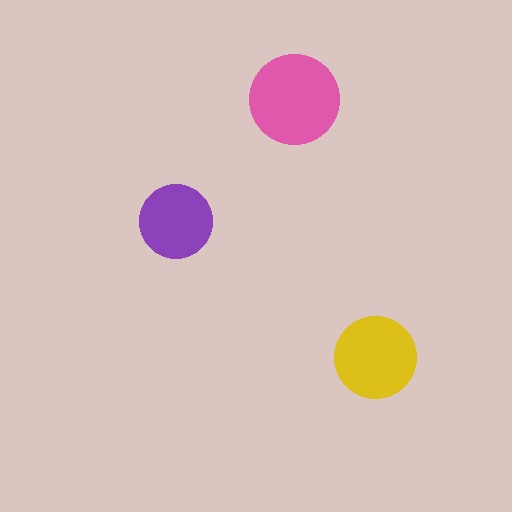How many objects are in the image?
There are 3 objects in the image.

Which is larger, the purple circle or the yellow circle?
The yellow one.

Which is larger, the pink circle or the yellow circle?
The pink one.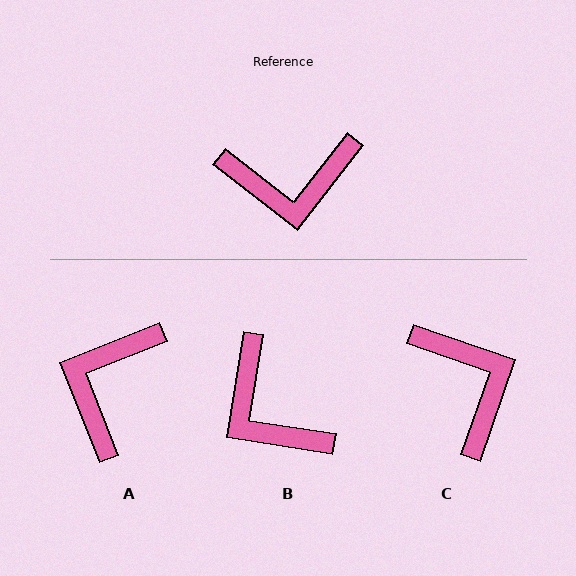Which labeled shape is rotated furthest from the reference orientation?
A, about 121 degrees away.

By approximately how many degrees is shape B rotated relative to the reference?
Approximately 61 degrees clockwise.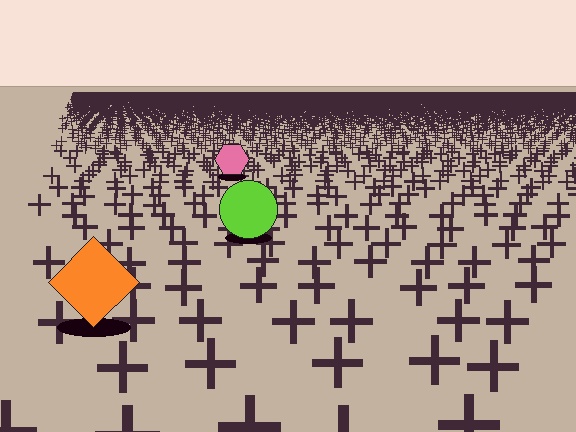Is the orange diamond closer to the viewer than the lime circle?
Yes. The orange diamond is closer — you can tell from the texture gradient: the ground texture is coarser near it.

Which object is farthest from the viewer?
The pink hexagon is farthest from the viewer. It appears smaller and the ground texture around it is denser.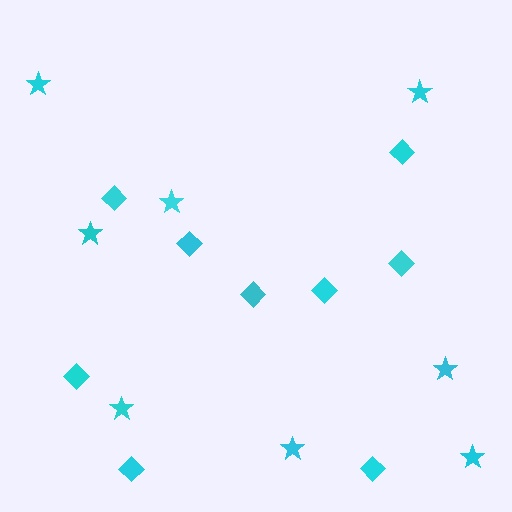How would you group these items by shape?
There are 2 groups: one group of stars (8) and one group of diamonds (9).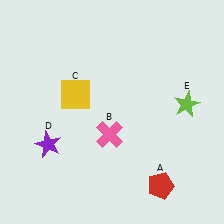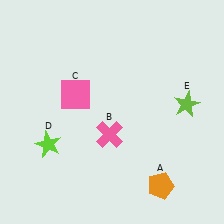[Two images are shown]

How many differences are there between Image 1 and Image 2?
There are 3 differences between the two images.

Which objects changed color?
A changed from red to orange. C changed from yellow to pink. D changed from purple to lime.